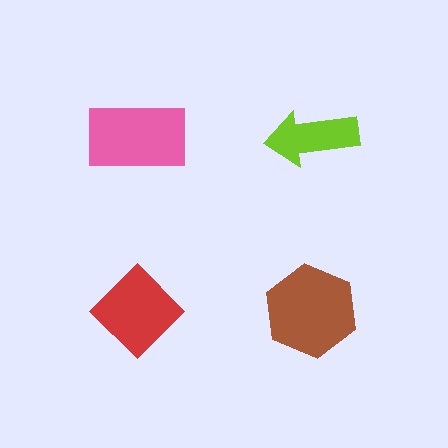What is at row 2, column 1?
A red diamond.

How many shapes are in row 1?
2 shapes.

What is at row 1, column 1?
A pink rectangle.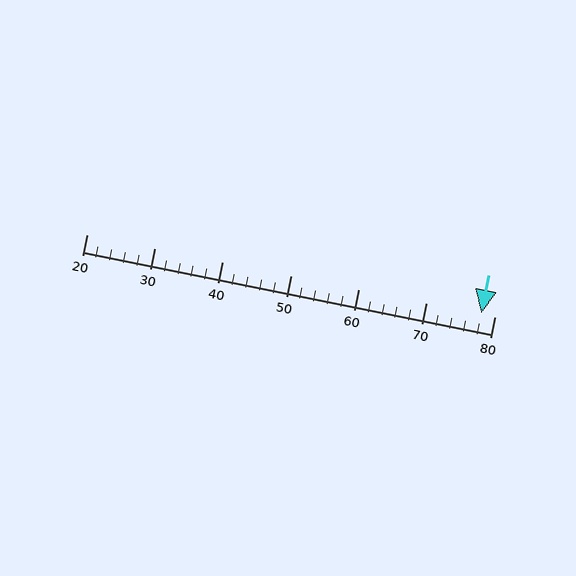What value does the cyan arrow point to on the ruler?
The cyan arrow points to approximately 78.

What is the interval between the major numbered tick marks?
The major tick marks are spaced 10 units apart.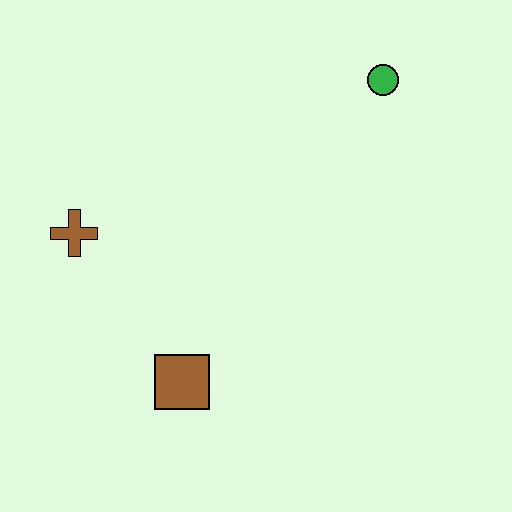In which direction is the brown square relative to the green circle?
The brown square is below the green circle.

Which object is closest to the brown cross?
The brown square is closest to the brown cross.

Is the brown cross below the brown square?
No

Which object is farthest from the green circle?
The brown square is farthest from the green circle.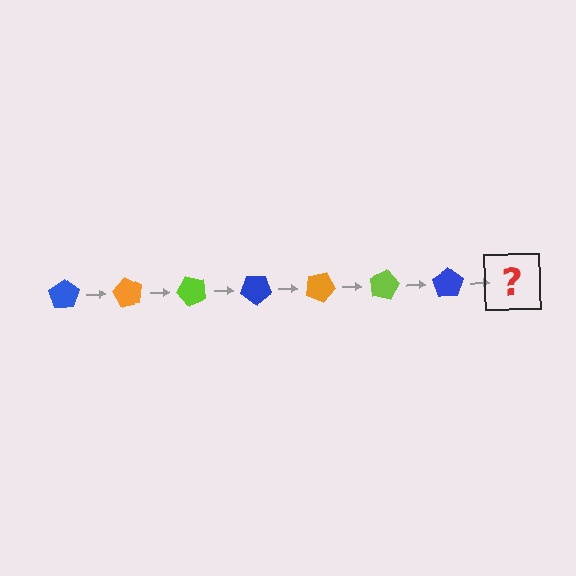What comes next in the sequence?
The next element should be an orange pentagon, rotated 420 degrees from the start.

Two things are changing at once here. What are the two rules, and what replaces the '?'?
The two rules are that it rotates 60 degrees each step and the color cycles through blue, orange, and lime. The '?' should be an orange pentagon, rotated 420 degrees from the start.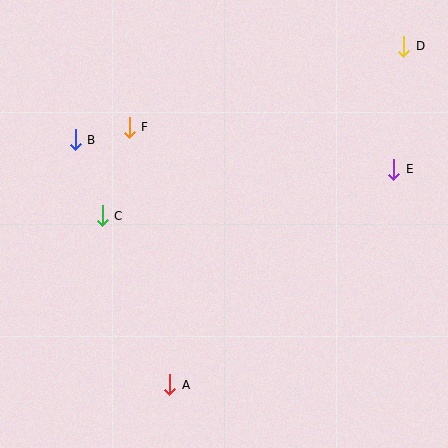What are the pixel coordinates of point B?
Point B is at (75, 140).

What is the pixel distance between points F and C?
The distance between F and C is 92 pixels.